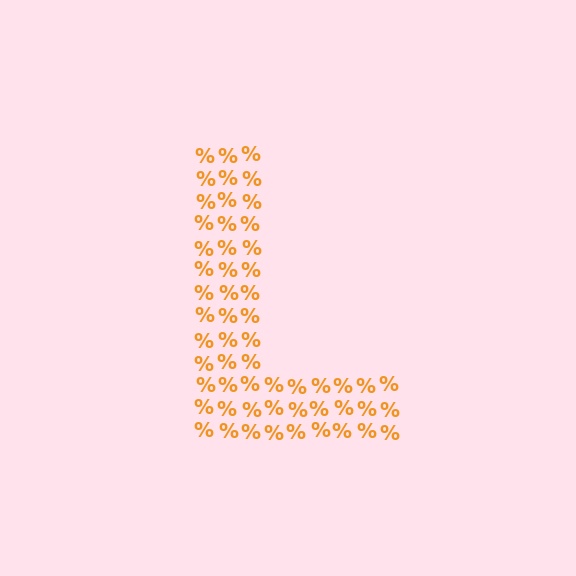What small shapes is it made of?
It is made of small percent signs.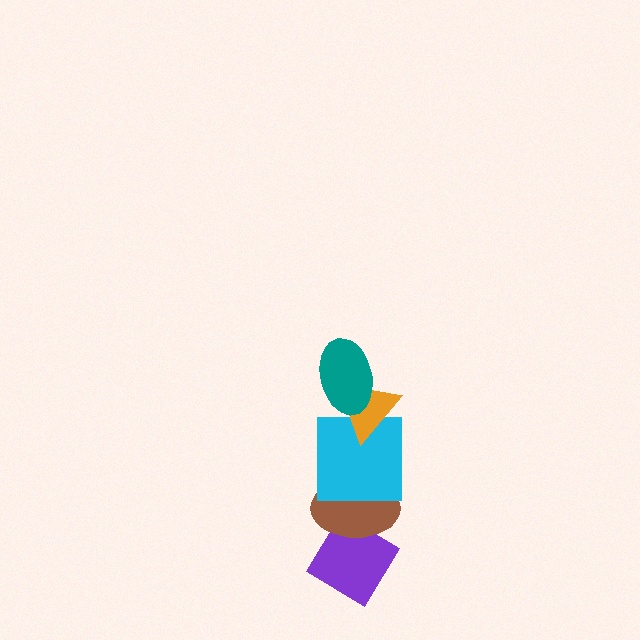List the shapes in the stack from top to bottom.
From top to bottom: the teal ellipse, the orange triangle, the cyan square, the brown ellipse, the purple diamond.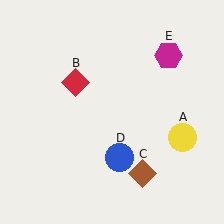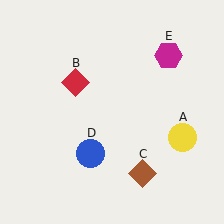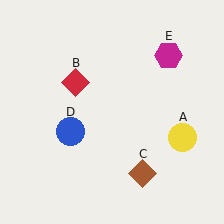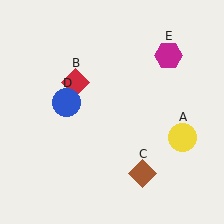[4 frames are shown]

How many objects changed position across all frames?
1 object changed position: blue circle (object D).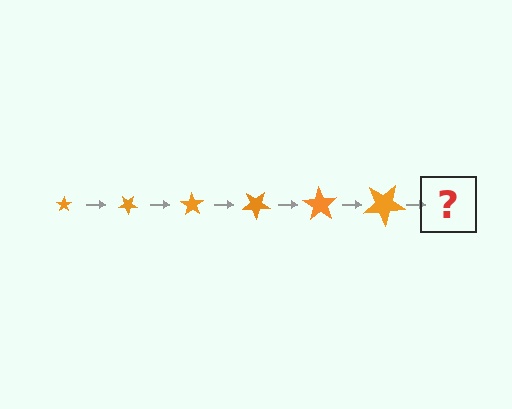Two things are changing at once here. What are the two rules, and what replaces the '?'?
The two rules are that the star grows larger each step and it rotates 35 degrees each step. The '?' should be a star, larger than the previous one and rotated 210 degrees from the start.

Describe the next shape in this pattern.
It should be a star, larger than the previous one and rotated 210 degrees from the start.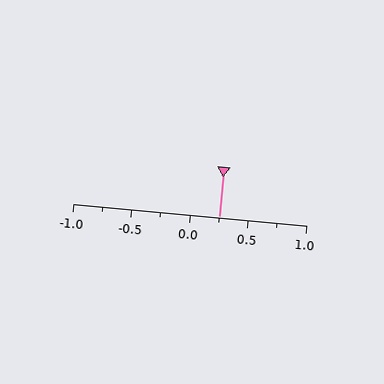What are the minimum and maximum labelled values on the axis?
The axis runs from -1.0 to 1.0.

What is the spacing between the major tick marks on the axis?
The major ticks are spaced 0.5 apart.